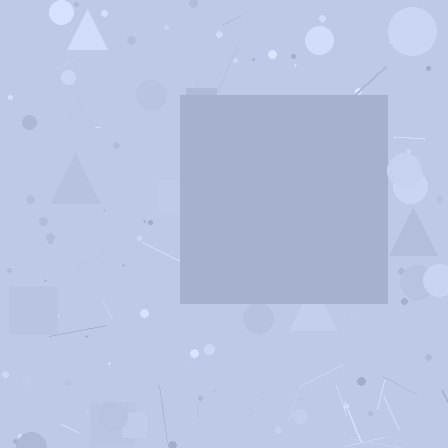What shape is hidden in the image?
A square is hidden in the image.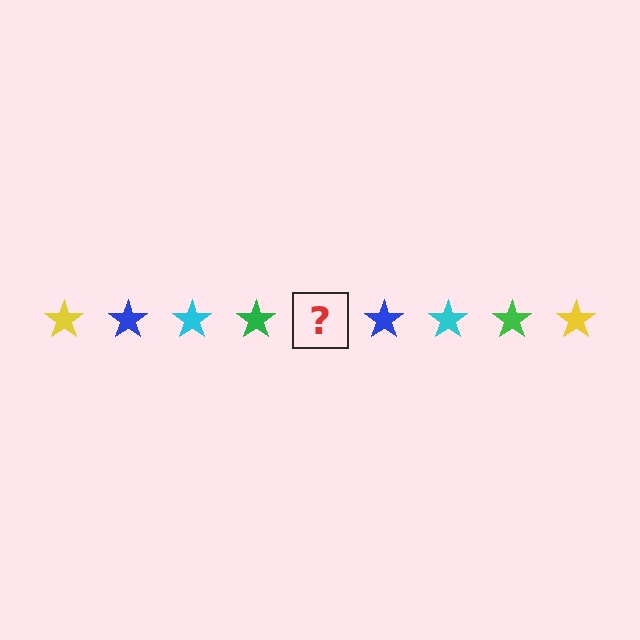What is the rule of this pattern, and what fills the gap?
The rule is that the pattern cycles through yellow, blue, cyan, green stars. The gap should be filled with a yellow star.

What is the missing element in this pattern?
The missing element is a yellow star.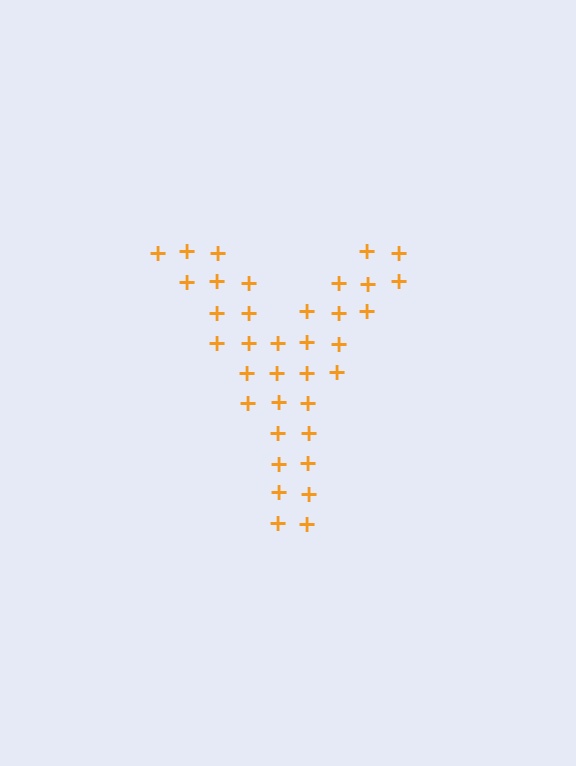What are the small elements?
The small elements are plus signs.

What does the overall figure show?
The overall figure shows the letter Y.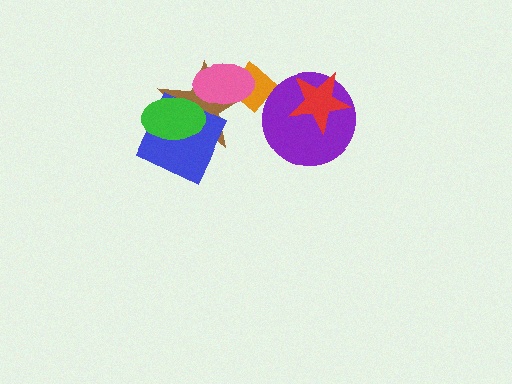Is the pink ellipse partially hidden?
No, no other shape covers it.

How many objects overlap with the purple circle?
1 object overlaps with the purple circle.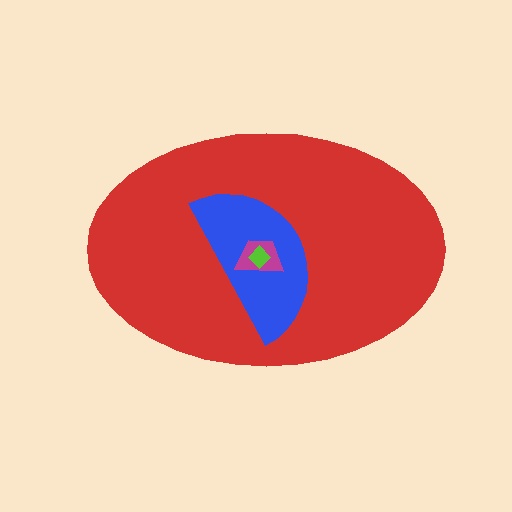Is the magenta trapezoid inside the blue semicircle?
Yes.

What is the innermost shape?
The lime diamond.